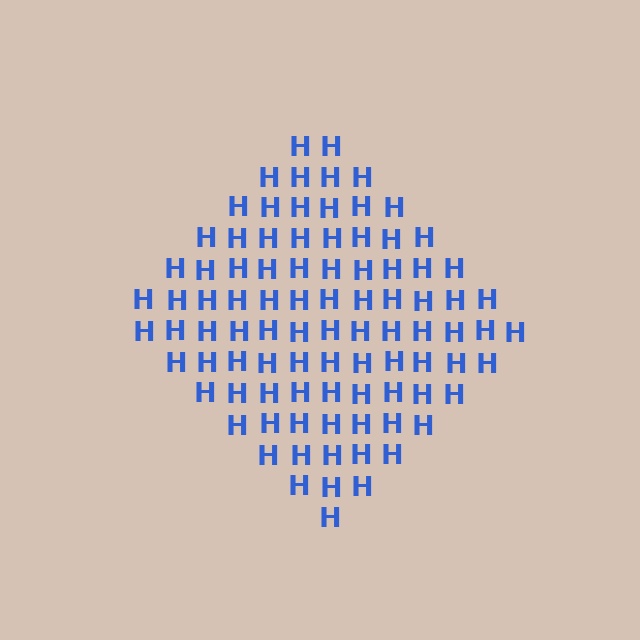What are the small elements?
The small elements are letter H's.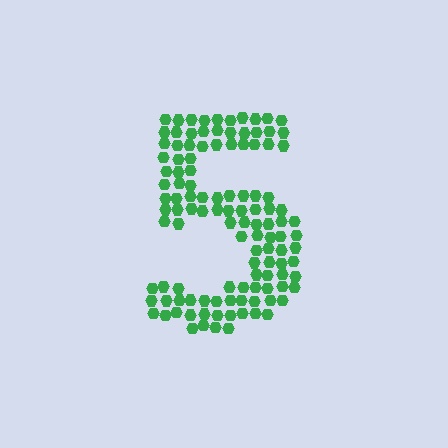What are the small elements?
The small elements are hexagons.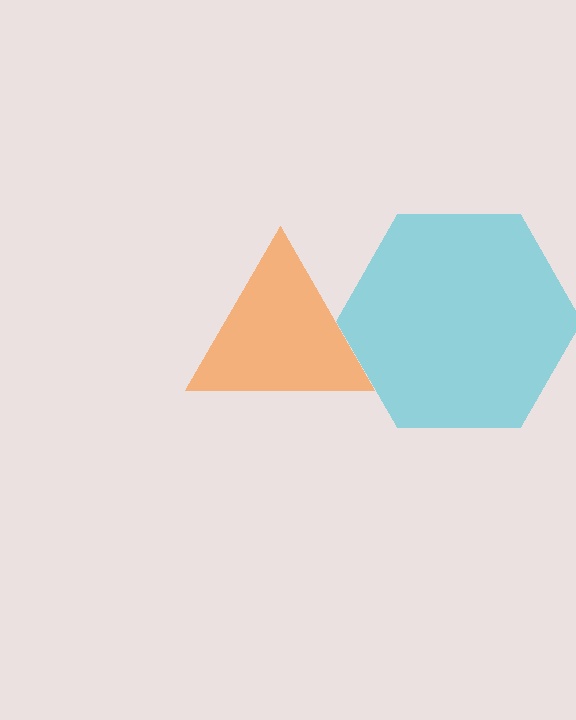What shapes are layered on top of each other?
The layered shapes are: a cyan hexagon, an orange triangle.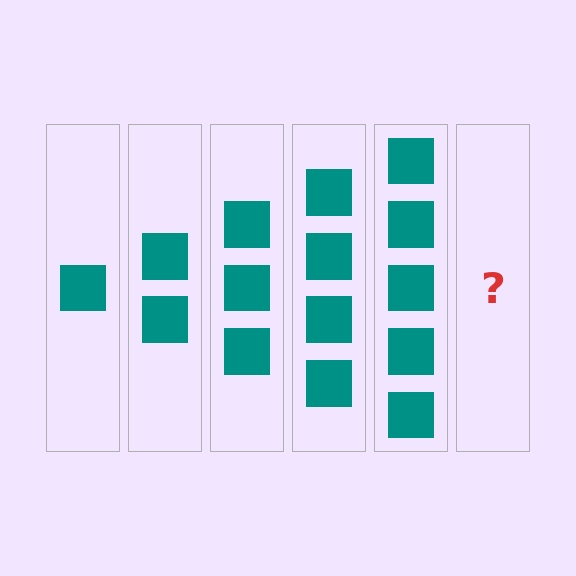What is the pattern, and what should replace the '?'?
The pattern is that each step adds one more square. The '?' should be 6 squares.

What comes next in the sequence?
The next element should be 6 squares.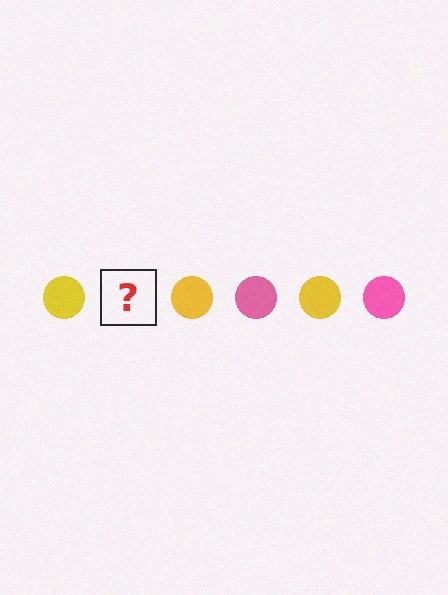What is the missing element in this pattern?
The missing element is a pink circle.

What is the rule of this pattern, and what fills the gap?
The rule is that the pattern cycles through yellow, pink circles. The gap should be filled with a pink circle.